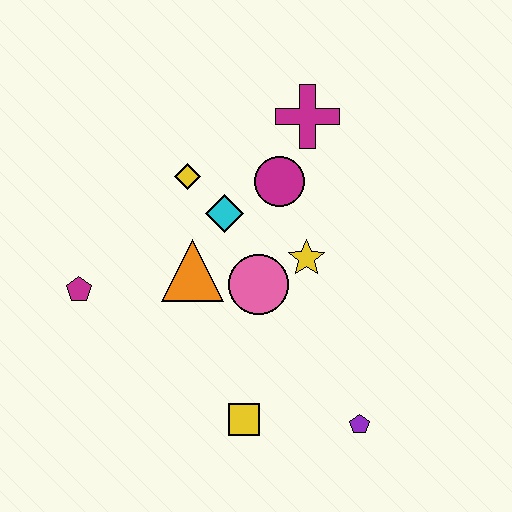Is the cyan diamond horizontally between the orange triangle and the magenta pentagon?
No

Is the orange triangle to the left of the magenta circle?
Yes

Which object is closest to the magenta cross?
The magenta circle is closest to the magenta cross.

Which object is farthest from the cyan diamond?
The purple pentagon is farthest from the cyan diamond.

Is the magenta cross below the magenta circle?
No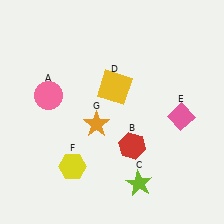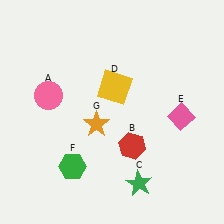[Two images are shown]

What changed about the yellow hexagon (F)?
In Image 1, F is yellow. In Image 2, it changed to green.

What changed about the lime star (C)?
In Image 1, C is lime. In Image 2, it changed to green.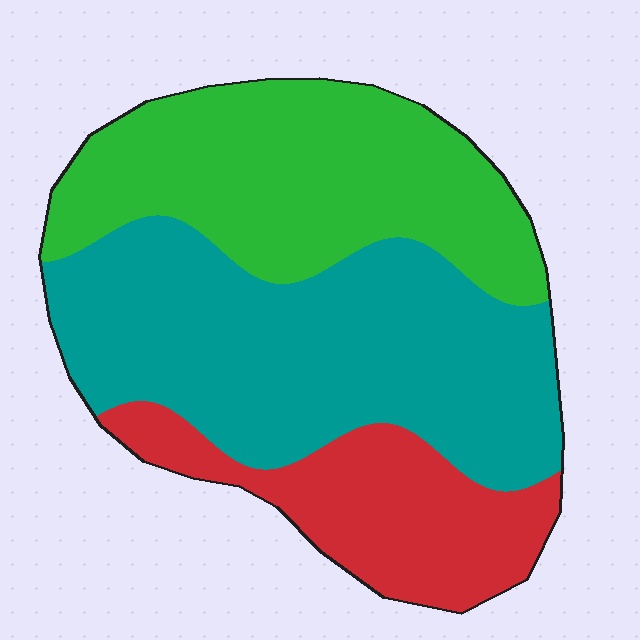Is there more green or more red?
Green.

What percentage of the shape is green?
Green takes up about one third (1/3) of the shape.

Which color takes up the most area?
Teal, at roughly 45%.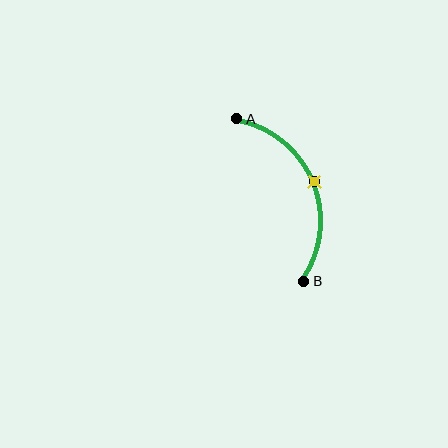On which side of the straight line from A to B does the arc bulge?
The arc bulges to the right of the straight line connecting A and B.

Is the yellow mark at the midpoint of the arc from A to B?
Yes. The yellow mark lies on the arc at equal arc-length from both A and B — it is the arc midpoint.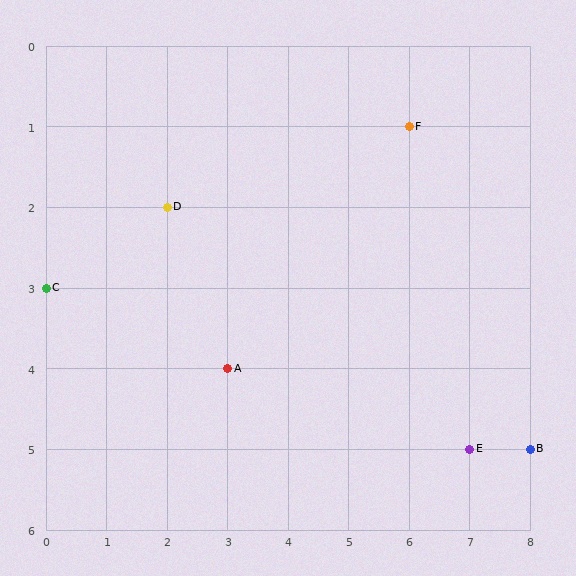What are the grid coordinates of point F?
Point F is at grid coordinates (6, 1).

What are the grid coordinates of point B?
Point B is at grid coordinates (8, 5).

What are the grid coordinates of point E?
Point E is at grid coordinates (7, 5).